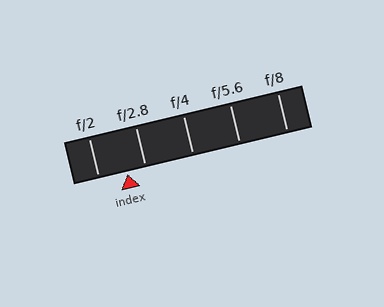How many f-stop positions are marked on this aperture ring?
There are 5 f-stop positions marked.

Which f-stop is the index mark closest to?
The index mark is closest to f/2.8.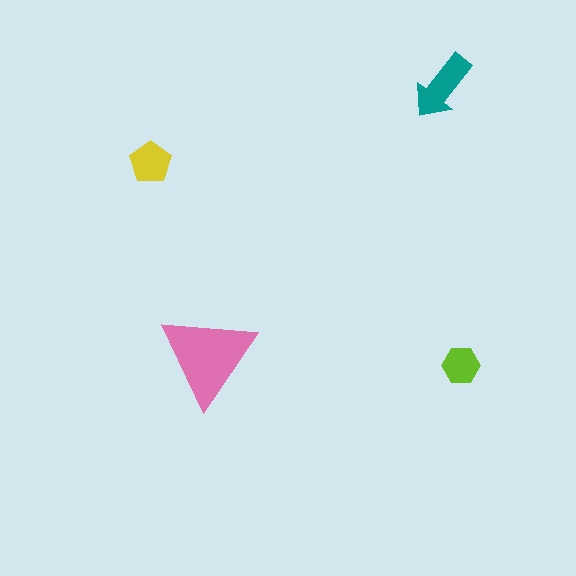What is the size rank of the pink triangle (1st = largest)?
1st.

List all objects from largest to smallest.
The pink triangle, the teal arrow, the yellow pentagon, the lime hexagon.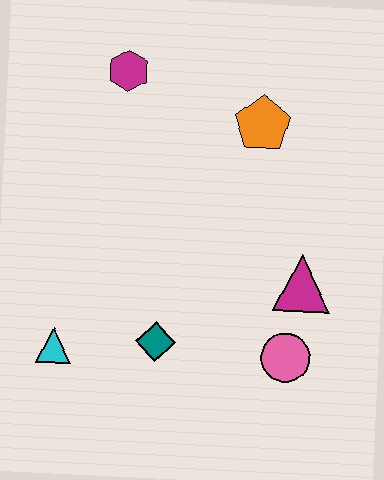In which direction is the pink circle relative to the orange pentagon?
The pink circle is below the orange pentagon.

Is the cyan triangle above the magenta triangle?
No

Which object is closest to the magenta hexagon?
The orange pentagon is closest to the magenta hexagon.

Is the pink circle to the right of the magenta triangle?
No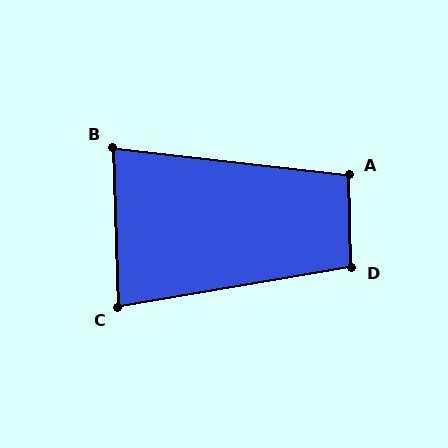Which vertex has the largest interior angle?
D, at approximately 98 degrees.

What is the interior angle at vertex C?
Approximately 82 degrees (acute).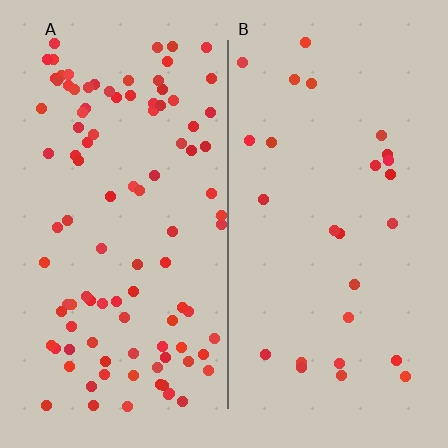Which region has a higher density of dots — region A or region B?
A (the left).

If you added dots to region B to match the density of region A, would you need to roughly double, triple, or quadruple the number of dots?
Approximately quadruple.